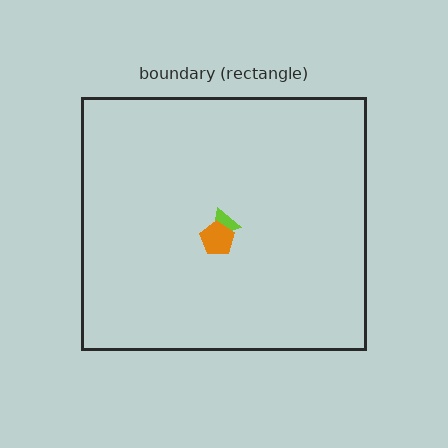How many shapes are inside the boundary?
2 inside, 0 outside.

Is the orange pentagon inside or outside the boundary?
Inside.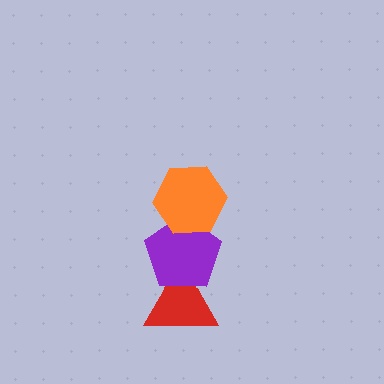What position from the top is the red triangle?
The red triangle is 3rd from the top.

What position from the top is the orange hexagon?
The orange hexagon is 1st from the top.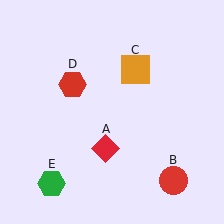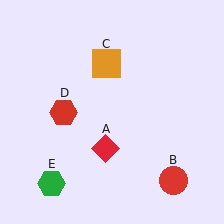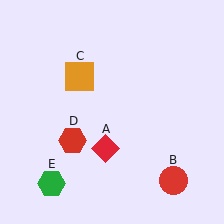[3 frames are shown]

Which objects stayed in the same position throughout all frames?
Red diamond (object A) and red circle (object B) and green hexagon (object E) remained stationary.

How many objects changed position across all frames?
2 objects changed position: orange square (object C), red hexagon (object D).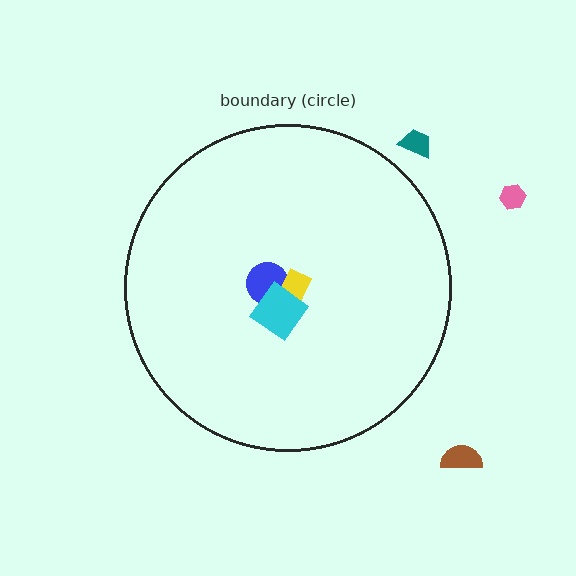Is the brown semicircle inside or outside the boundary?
Outside.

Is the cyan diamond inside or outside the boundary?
Inside.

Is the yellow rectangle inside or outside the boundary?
Inside.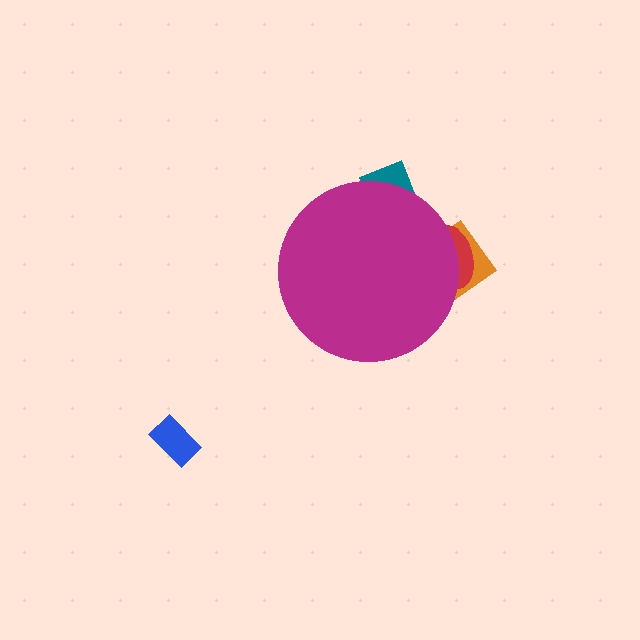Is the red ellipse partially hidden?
Yes, the red ellipse is partially hidden behind the magenta circle.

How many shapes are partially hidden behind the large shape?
3 shapes are partially hidden.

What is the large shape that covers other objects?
A magenta circle.